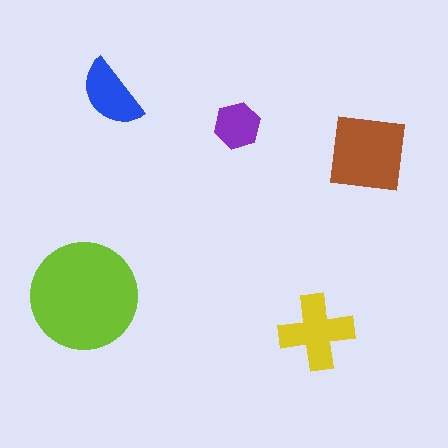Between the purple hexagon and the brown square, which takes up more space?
The brown square.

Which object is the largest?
The lime circle.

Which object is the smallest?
The purple hexagon.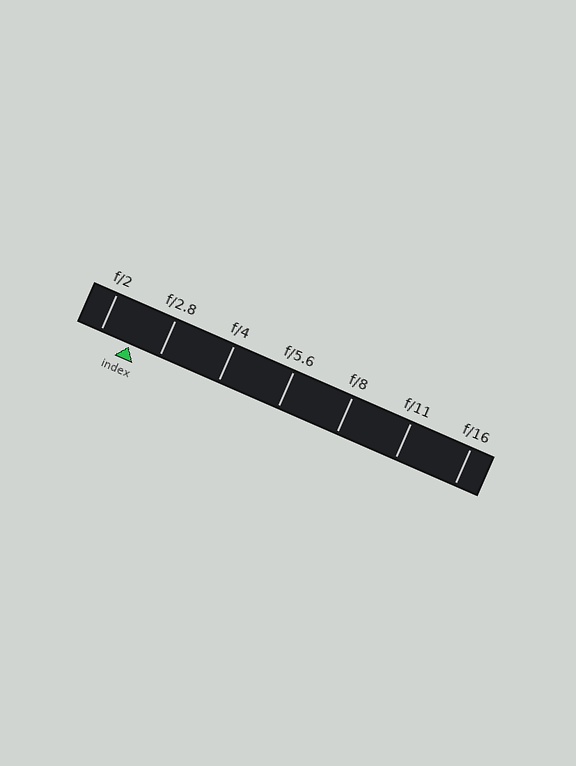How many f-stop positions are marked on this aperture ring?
There are 7 f-stop positions marked.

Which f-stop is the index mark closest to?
The index mark is closest to f/2.8.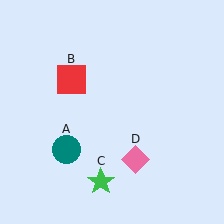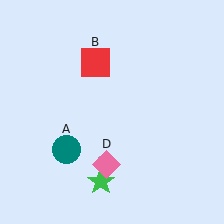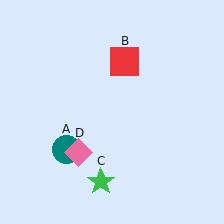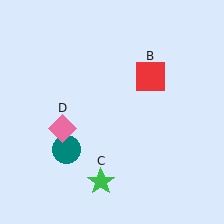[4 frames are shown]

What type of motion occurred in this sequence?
The red square (object B), pink diamond (object D) rotated clockwise around the center of the scene.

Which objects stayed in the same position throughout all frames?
Teal circle (object A) and green star (object C) remained stationary.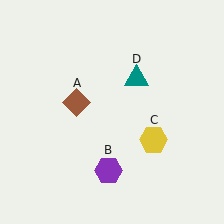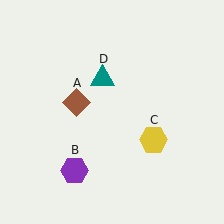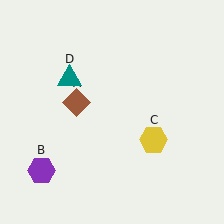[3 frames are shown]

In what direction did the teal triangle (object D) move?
The teal triangle (object D) moved left.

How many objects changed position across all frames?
2 objects changed position: purple hexagon (object B), teal triangle (object D).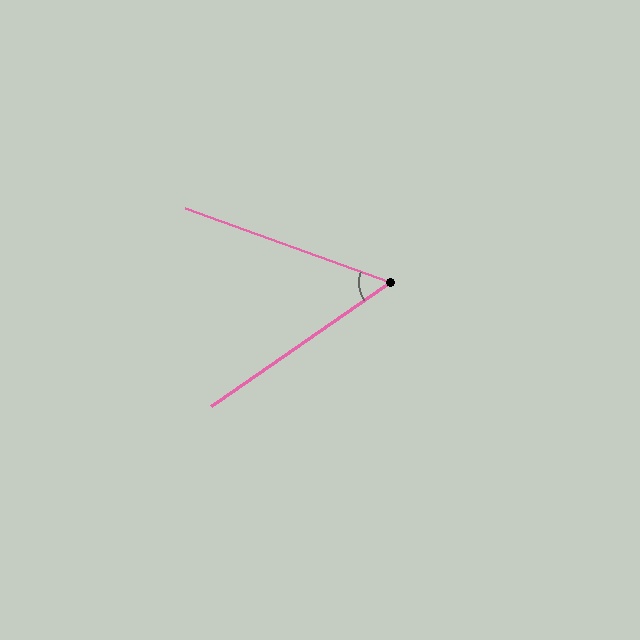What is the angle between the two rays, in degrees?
Approximately 55 degrees.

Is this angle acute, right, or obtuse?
It is acute.